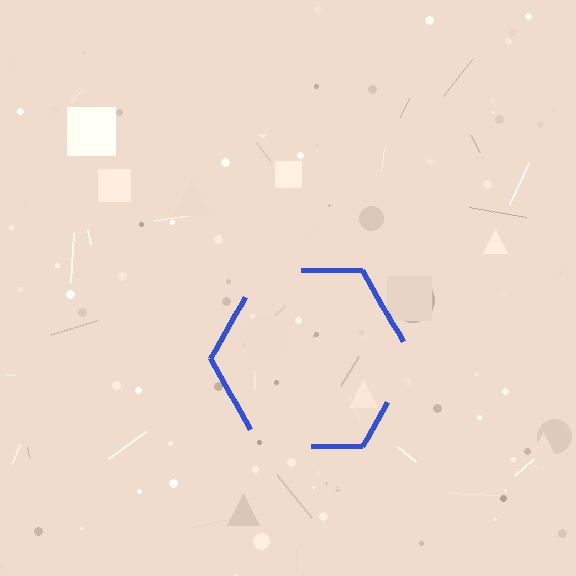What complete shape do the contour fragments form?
The contour fragments form a hexagon.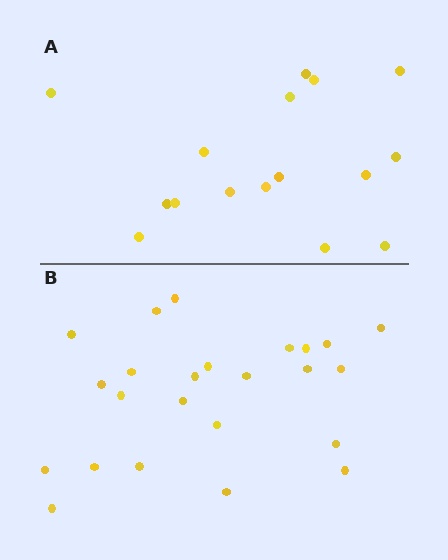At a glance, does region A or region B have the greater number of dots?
Region B (the bottom region) has more dots.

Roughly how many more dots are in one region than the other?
Region B has roughly 8 or so more dots than region A.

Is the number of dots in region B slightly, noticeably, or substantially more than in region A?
Region B has substantially more. The ratio is roughly 1.5 to 1.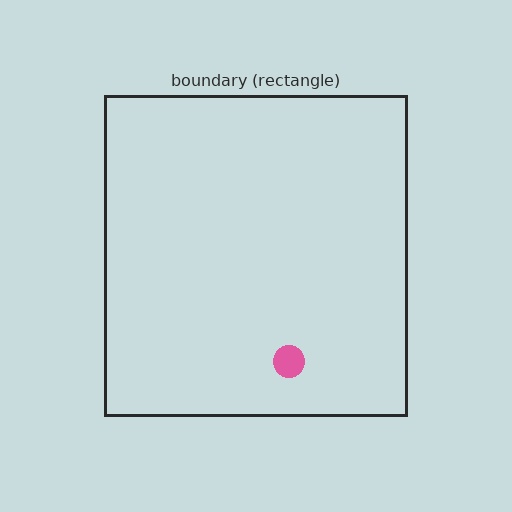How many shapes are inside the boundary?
1 inside, 0 outside.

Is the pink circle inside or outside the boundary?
Inside.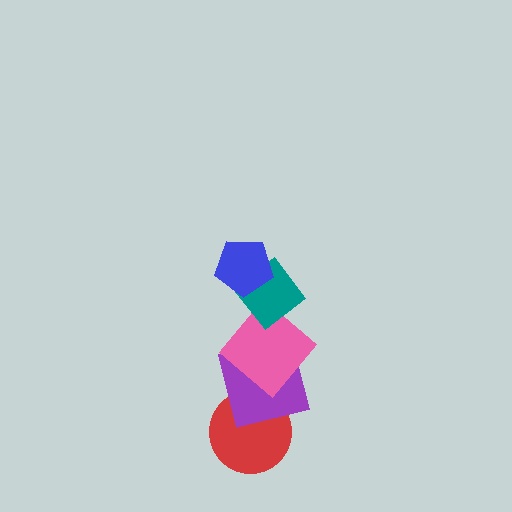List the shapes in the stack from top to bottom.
From top to bottom: the blue pentagon, the teal diamond, the pink diamond, the purple square, the red circle.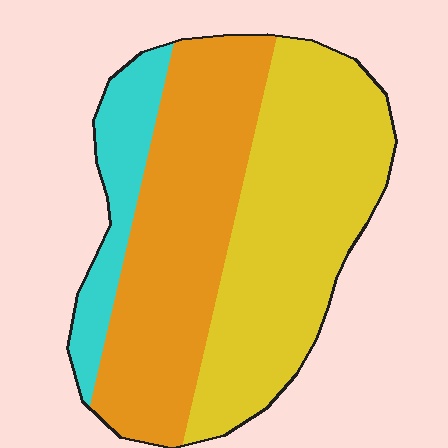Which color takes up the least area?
Cyan, at roughly 15%.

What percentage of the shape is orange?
Orange takes up about two fifths (2/5) of the shape.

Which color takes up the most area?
Yellow, at roughly 45%.